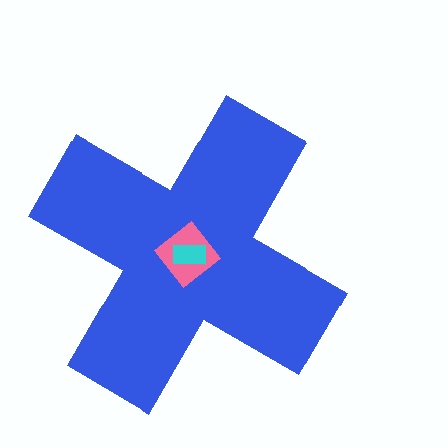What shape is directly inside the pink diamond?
The cyan rectangle.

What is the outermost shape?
The blue cross.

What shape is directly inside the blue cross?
The pink diamond.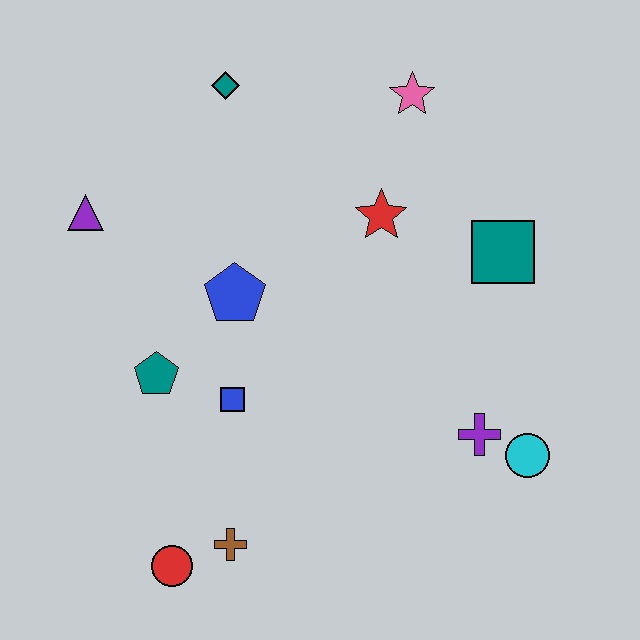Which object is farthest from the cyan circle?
The purple triangle is farthest from the cyan circle.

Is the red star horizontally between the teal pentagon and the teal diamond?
No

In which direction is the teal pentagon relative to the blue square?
The teal pentagon is to the left of the blue square.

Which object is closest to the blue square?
The teal pentagon is closest to the blue square.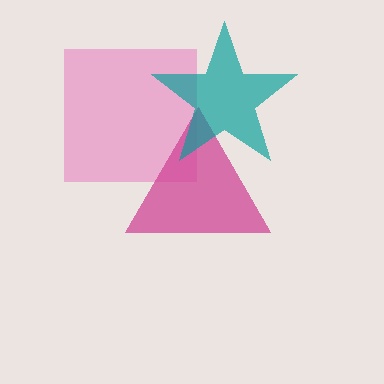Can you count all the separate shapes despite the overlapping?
Yes, there are 3 separate shapes.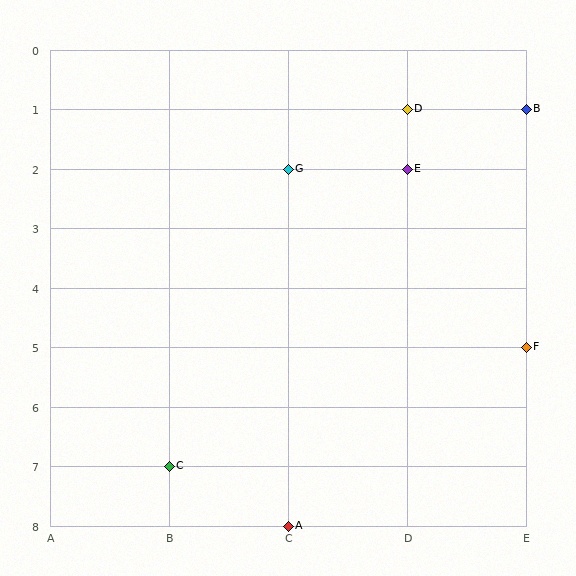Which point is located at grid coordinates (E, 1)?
Point B is at (E, 1).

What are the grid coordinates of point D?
Point D is at grid coordinates (D, 1).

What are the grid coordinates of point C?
Point C is at grid coordinates (B, 7).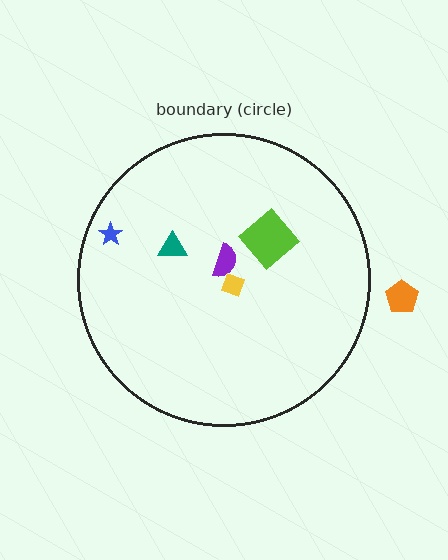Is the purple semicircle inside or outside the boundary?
Inside.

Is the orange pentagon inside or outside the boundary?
Outside.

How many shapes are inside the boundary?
5 inside, 1 outside.